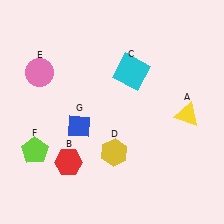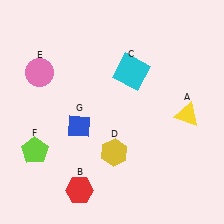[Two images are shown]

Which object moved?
The red hexagon (B) moved down.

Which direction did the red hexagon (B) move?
The red hexagon (B) moved down.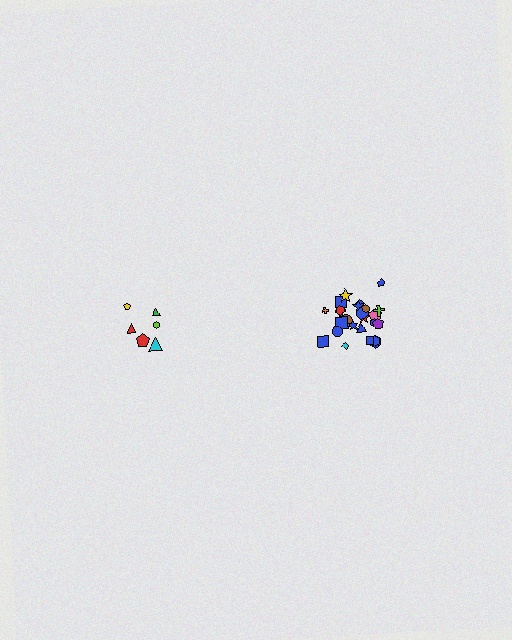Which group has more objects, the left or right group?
The right group.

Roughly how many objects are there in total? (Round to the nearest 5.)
Roughly 30 objects in total.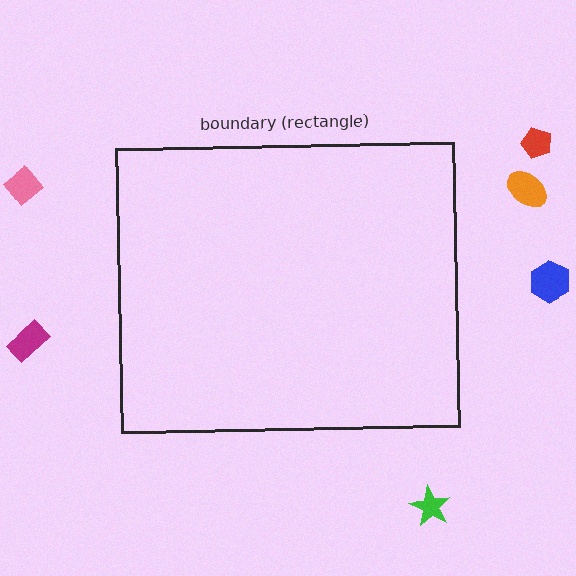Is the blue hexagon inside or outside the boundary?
Outside.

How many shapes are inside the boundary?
0 inside, 6 outside.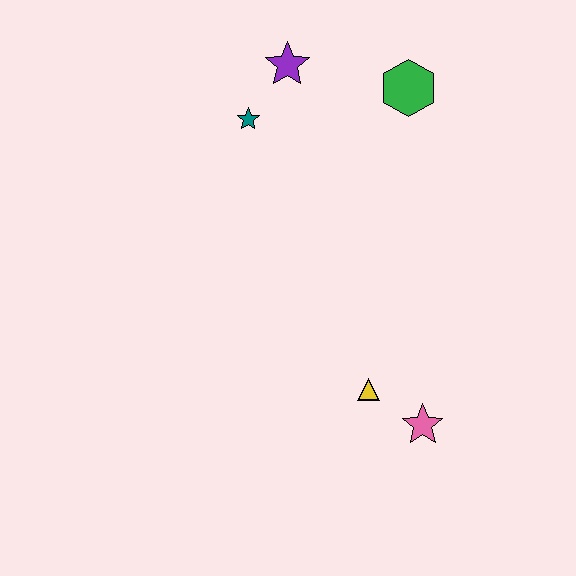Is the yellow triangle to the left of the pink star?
Yes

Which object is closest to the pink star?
The yellow triangle is closest to the pink star.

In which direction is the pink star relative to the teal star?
The pink star is below the teal star.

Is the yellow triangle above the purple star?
No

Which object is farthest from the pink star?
The purple star is farthest from the pink star.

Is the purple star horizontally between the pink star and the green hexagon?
No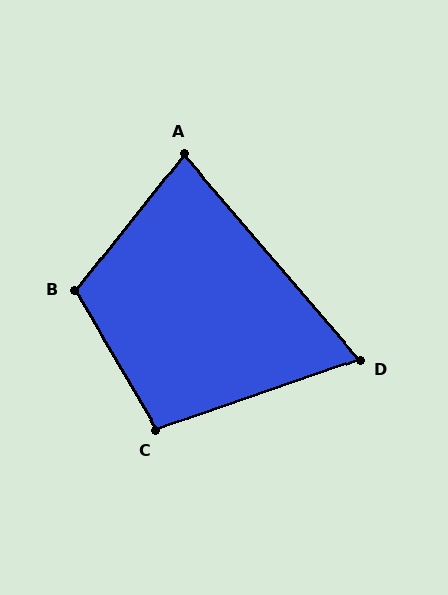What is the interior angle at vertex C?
Approximately 101 degrees (obtuse).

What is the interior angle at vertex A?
Approximately 79 degrees (acute).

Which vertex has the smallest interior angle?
D, at approximately 69 degrees.